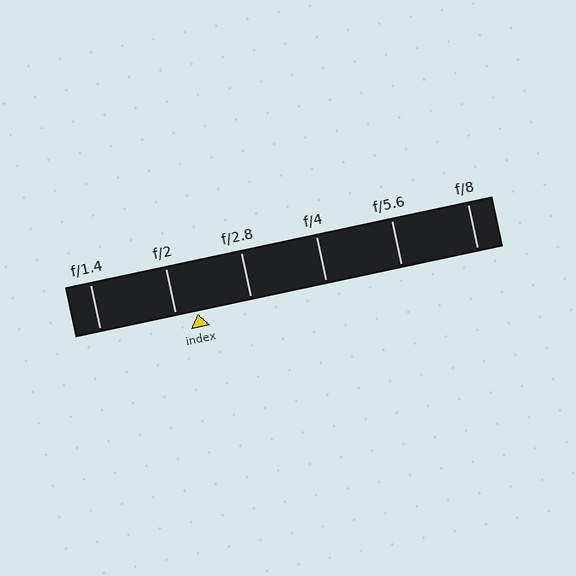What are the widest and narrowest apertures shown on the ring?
The widest aperture shown is f/1.4 and the narrowest is f/8.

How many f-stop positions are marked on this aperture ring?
There are 6 f-stop positions marked.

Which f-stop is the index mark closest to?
The index mark is closest to f/2.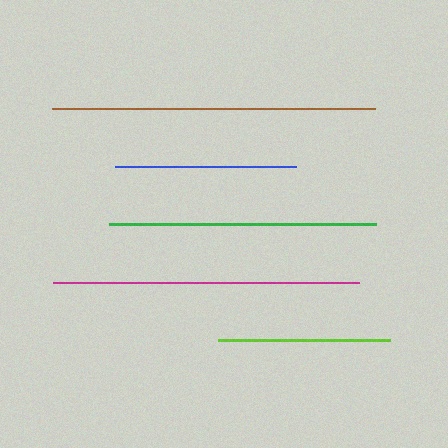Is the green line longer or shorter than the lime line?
The green line is longer than the lime line.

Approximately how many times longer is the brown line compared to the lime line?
The brown line is approximately 1.9 times the length of the lime line.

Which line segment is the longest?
The brown line is the longest at approximately 323 pixels.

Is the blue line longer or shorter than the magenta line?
The magenta line is longer than the blue line.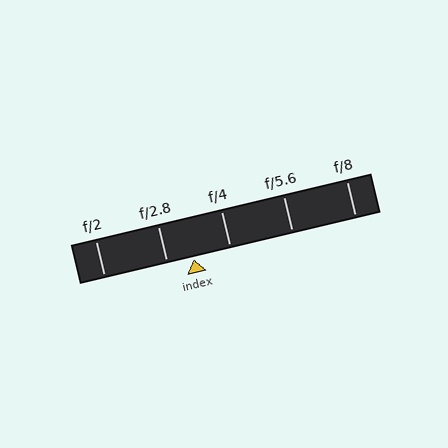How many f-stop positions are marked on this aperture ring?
There are 5 f-stop positions marked.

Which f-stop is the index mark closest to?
The index mark is closest to f/2.8.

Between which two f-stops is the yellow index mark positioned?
The index mark is between f/2.8 and f/4.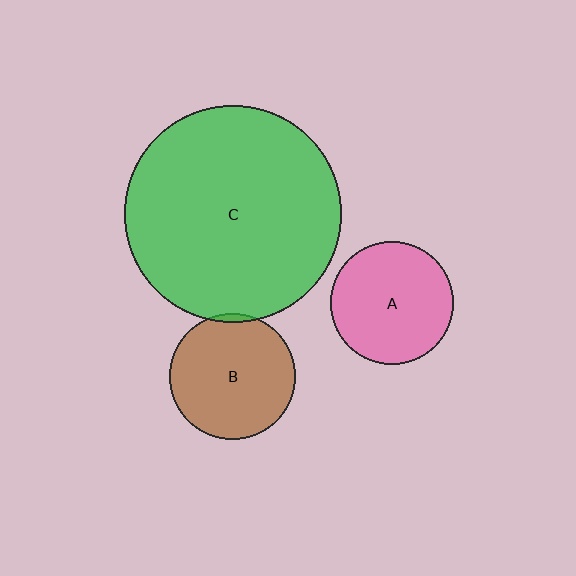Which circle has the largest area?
Circle C (green).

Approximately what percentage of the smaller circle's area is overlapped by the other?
Approximately 5%.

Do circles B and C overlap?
Yes.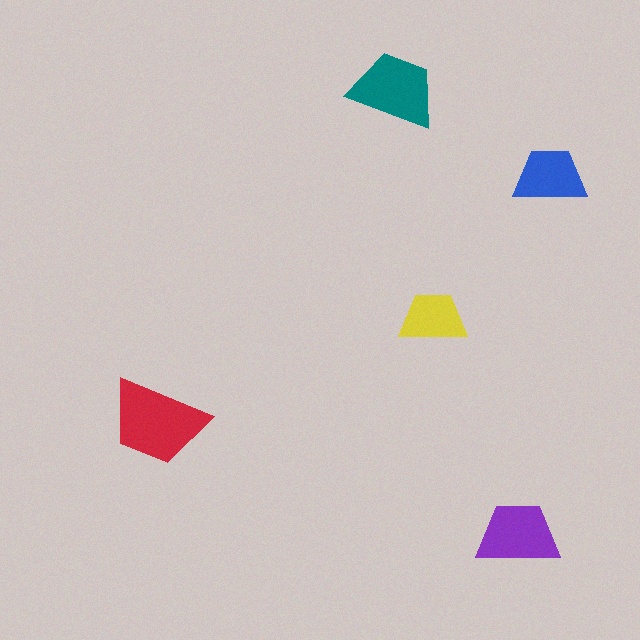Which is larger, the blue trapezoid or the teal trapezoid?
The teal one.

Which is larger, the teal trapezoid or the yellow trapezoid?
The teal one.